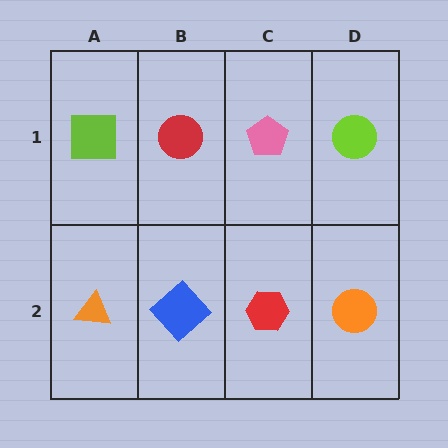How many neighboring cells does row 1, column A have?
2.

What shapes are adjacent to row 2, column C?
A pink pentagon (row 1, column C), a blue diamond (row 2, column B), an orange circle (row 2, column D).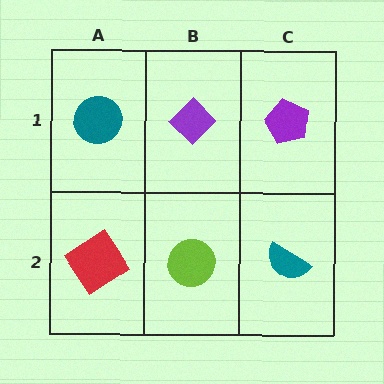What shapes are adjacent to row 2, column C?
A purple pentagon (row 1, column C), a lime circle (row 2, column B).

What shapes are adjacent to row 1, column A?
A red diamond (row 2, column A), a purple diamond (row 1, column B).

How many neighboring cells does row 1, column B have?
3.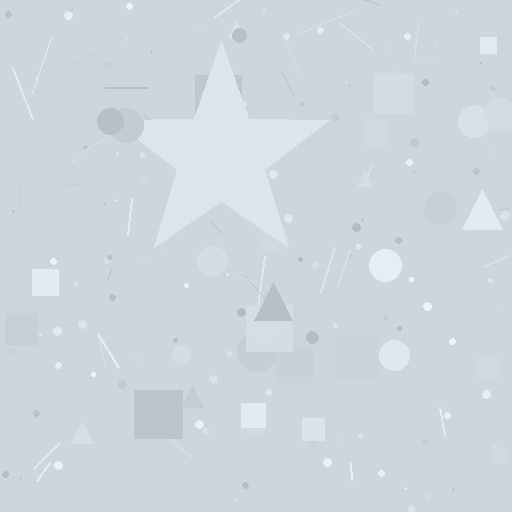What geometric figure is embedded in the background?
A star is embedded in the background.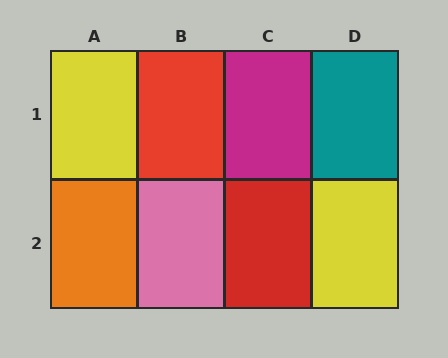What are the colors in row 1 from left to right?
Yellow, red, magenta, teal.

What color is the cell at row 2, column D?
Yellow.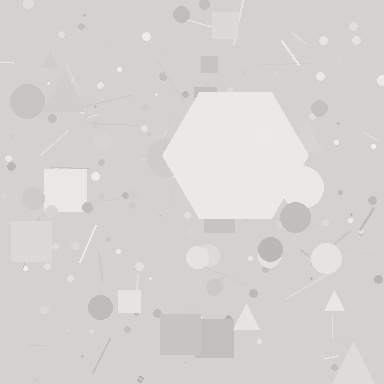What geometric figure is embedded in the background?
A hexagon is embedded in the background.